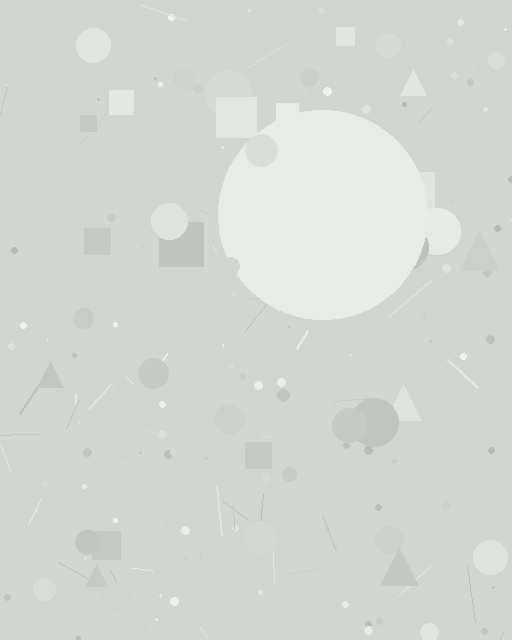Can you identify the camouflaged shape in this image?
The camouflaged shape is a circle.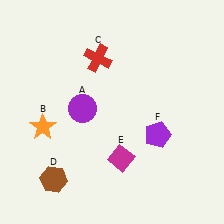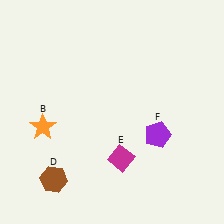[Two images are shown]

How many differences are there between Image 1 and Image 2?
There are 2 differences between the two images.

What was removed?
The purple circle (A), the red cross (C) were removed in Image 2.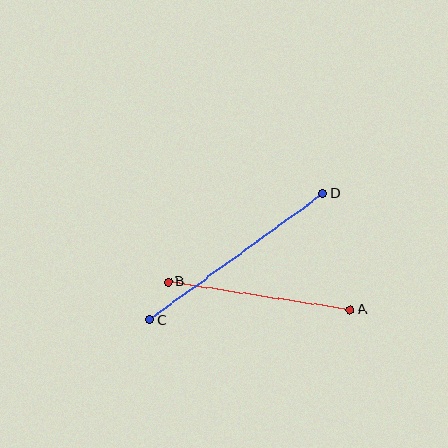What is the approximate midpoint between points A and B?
The midpoint is at approximately (259, 296) pixels.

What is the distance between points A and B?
The distance is approximately 185 pixels.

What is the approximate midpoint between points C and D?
The midpoint is at approximately (236, 257) pixels.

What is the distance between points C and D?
The distance is approximately 215 pixels.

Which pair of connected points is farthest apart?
Points C and D are farthest apart.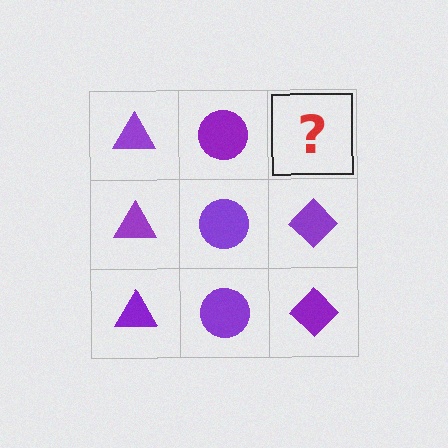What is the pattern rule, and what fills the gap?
The rule is that each column has a consistent shape. The gap should be filled with a purple diamond.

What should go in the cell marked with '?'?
The missing cell should contain a purple diamond.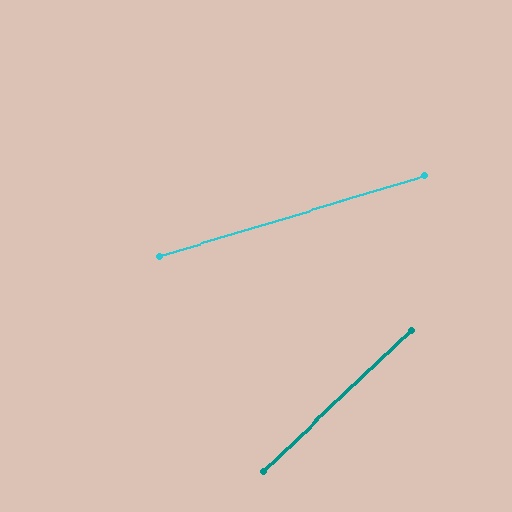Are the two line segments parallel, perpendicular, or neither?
Neither parallel nor perpendicular — they differ by about 27°.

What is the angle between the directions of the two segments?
Approximately 27 degrees.